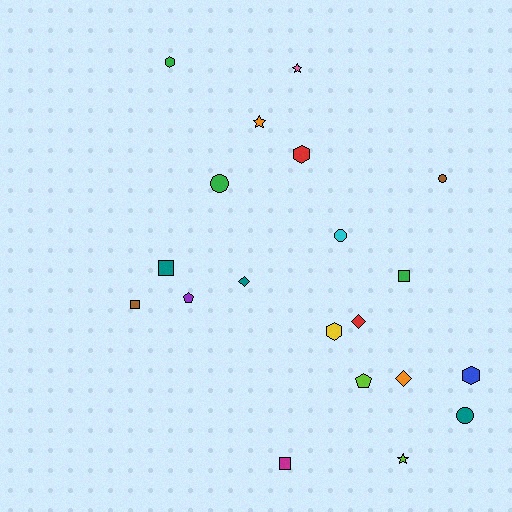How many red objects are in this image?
There are 2 red objects.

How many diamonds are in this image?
There are 3 diamonds.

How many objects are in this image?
There are 20 objects.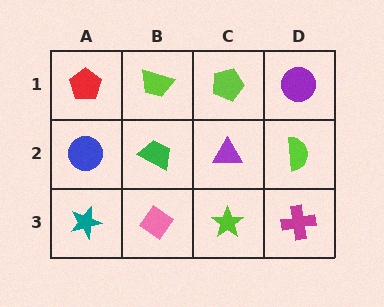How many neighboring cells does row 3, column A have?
2.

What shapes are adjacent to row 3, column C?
A purple triangle (row 2, column C), a pink diamond (row 3, column B), a magenta cross (row 3, column D).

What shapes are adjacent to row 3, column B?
A green trapezoid (row 2, column B), a teal star (row 3, column A), a lime star (row 3, column C).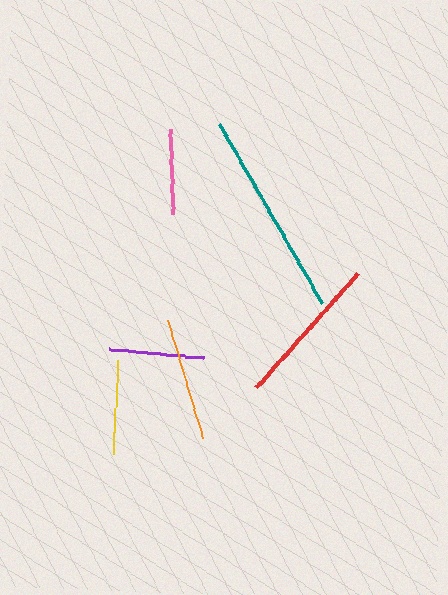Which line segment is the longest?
The teal line is the longest at approximately 206 pixels.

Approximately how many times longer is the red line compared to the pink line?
The red line is approximately 1.8 times the length of the pink line.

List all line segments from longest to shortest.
From longest to shortest: teal, red, orange, purple, yellow, pink.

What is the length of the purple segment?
The purple segment is approximately 95 pixels long.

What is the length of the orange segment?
The orange segment is approximately 124 pixels long.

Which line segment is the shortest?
The pink line is the shortest at approximately 85 pixels.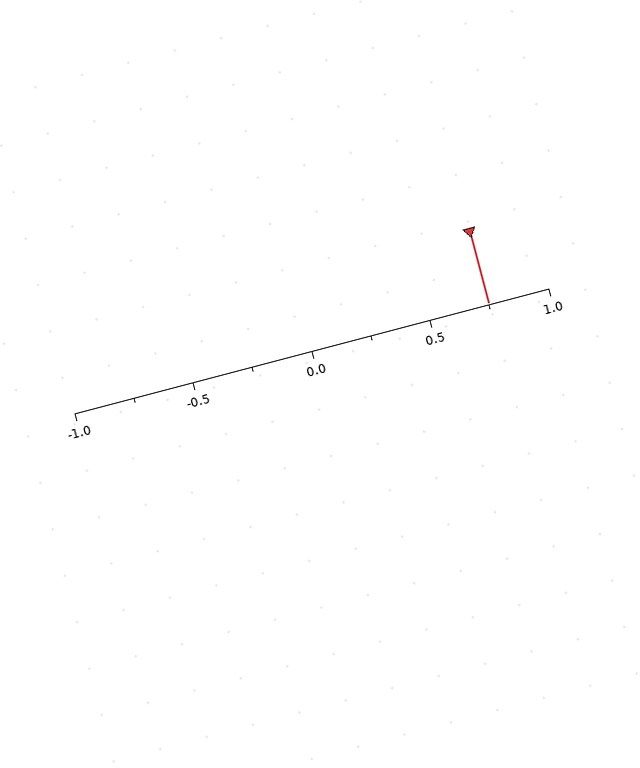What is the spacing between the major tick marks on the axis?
The major ticks are spaced 0.5 apart.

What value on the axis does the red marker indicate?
The marker indicates approximately 0.75.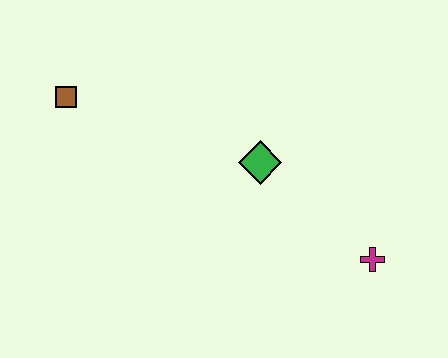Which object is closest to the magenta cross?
The green diamond is closest to the magenta cross.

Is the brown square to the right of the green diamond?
No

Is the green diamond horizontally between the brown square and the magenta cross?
Yes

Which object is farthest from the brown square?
The magenta cross is farthest from the brown square.